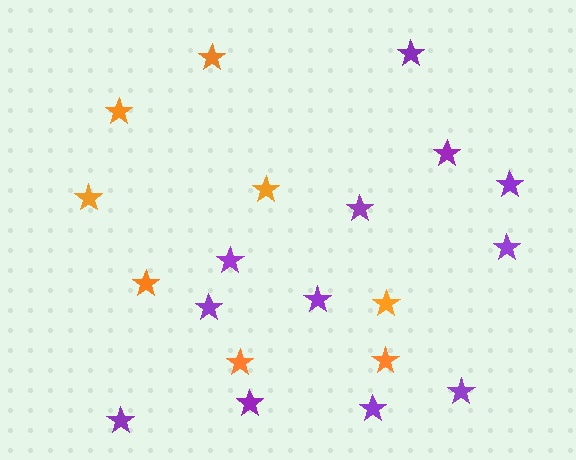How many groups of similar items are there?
There are 2 groups: one group of orange stars (8) and one group of purple stars (12).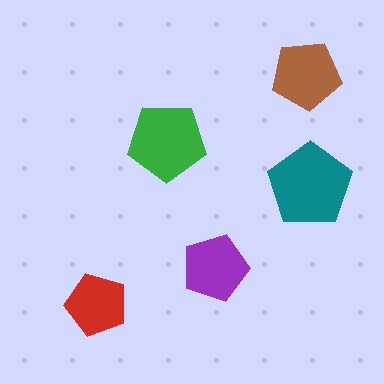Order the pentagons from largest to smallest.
the teal one, the green one, the brown one, the purple one, the red one.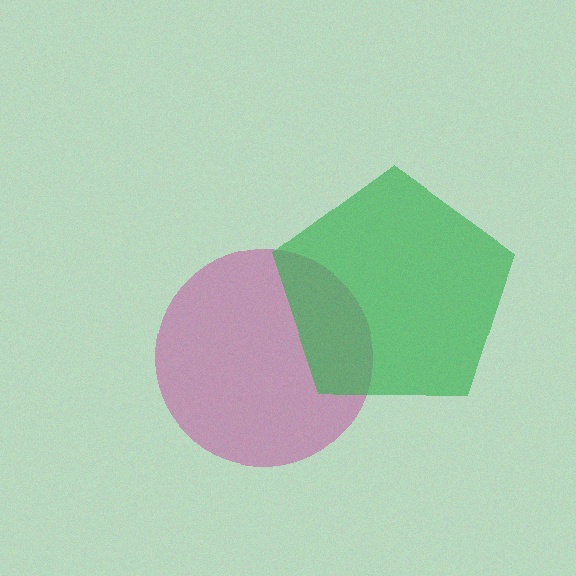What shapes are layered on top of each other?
The layered shapes are: a magenta circle, a green pentagon.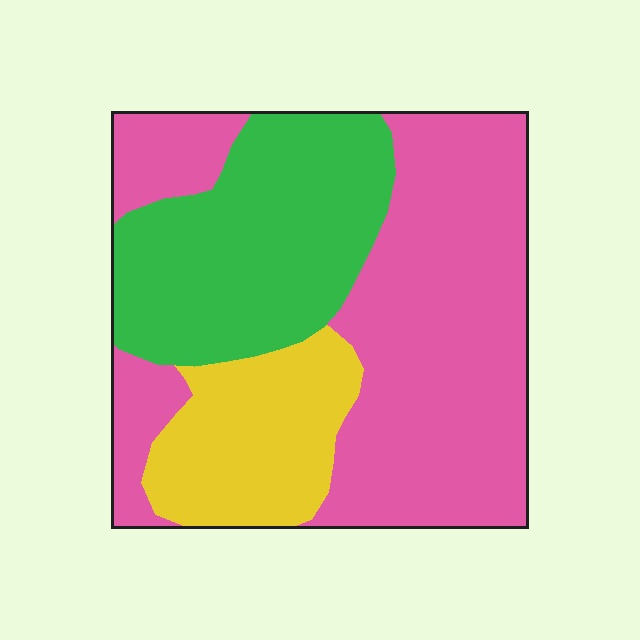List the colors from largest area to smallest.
From largest to smallest: pink, green, yellow.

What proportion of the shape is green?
Green takes up about one third (1/3) of the shape.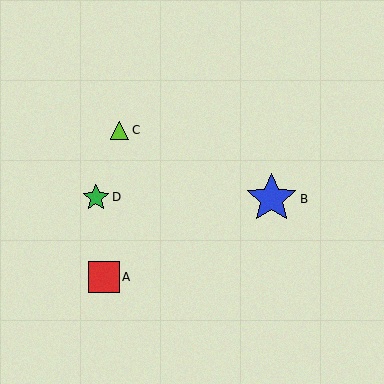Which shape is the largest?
The blue star (labeled B) is the largest.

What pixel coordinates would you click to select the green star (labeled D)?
Click at (96, 197) to select the green star D.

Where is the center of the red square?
The center of the red square is at (104, 277).